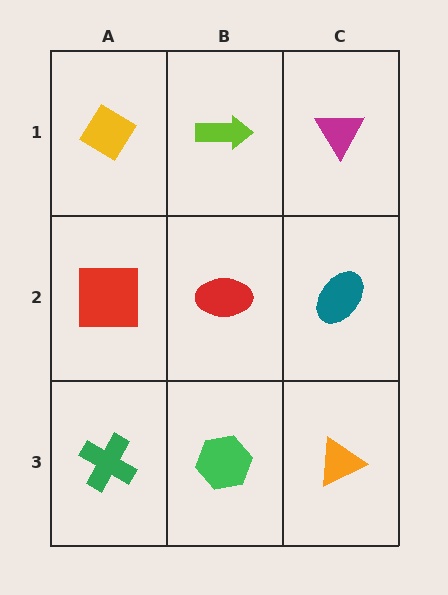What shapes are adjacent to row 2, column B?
A lime arrow (row 1, column B), a green hexagon (row 3, column B), a red square (row 2, column A), a teal ellipse (row 2, column C).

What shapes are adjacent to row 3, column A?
A red square (row 2, column A), a green hexagon (row 3, column B).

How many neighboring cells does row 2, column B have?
4.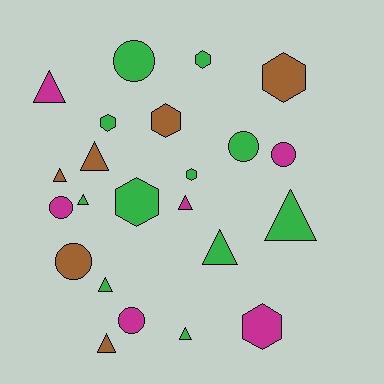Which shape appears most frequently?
Triangle, with 10 objects.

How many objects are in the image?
There are 23 objects.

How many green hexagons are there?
There are 4 green hexagons.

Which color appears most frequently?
Green, with 11 objects.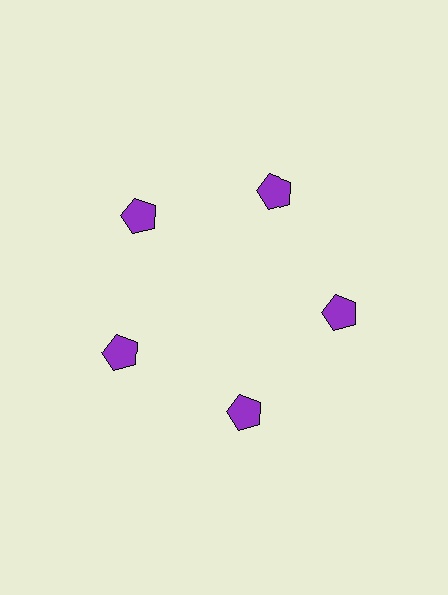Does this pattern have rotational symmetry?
Yes, this pattern has 5-fold rotational symmetry. It looks the same after rotating 72 degrees around the center.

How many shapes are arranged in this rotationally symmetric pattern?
There are 5 shapes, arranged in 5 groups of 1.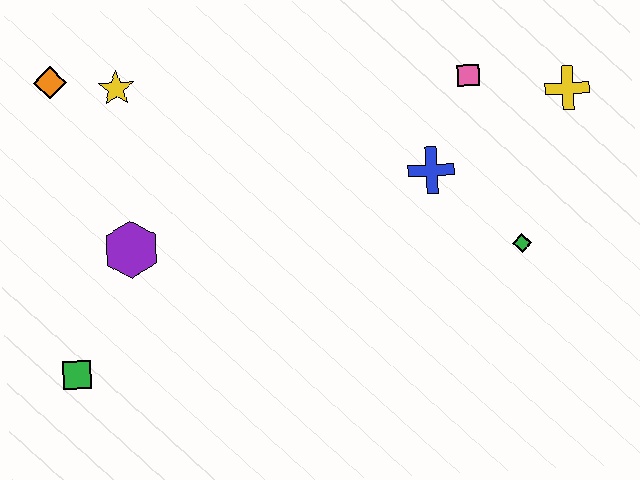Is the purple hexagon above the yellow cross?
No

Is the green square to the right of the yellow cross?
No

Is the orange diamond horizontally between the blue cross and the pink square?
No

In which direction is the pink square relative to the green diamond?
The pink square is above the green diamond.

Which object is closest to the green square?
The purple hexagon is closest to the green square.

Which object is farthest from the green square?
The yellow cross is farthest from the green square.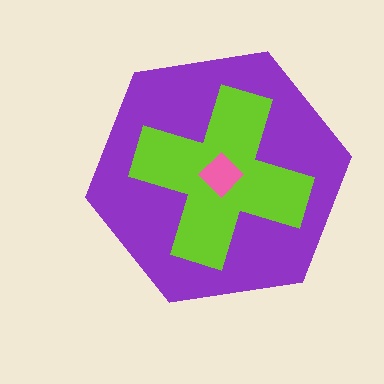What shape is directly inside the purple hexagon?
The lime cross.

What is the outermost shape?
The purple hexagon.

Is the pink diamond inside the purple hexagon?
Yes.